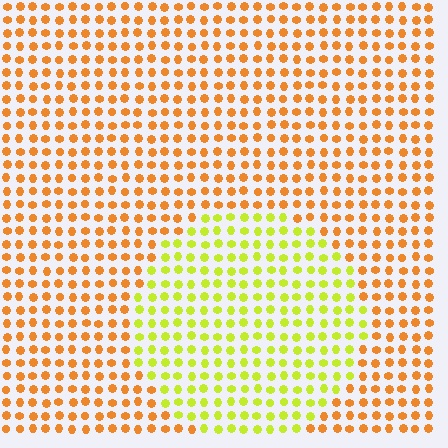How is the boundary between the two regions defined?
The boundary is defined purely by a slight shift in hue (about 45 degrees). Spacing, size, and orientation are identical on both sides.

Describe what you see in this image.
The image is filled with small orange elements in a uniform arrangement. A circle-shaped region is visible where the elements are tinted to a slightly different hue, forming a subtle color boundary.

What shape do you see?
I see a circle.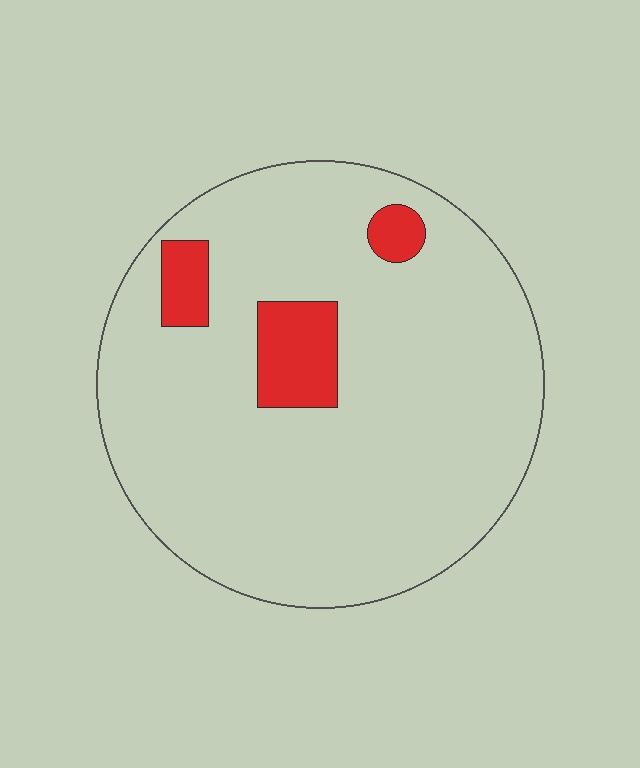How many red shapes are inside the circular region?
3.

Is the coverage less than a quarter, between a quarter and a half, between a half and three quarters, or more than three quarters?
Less than a quarter.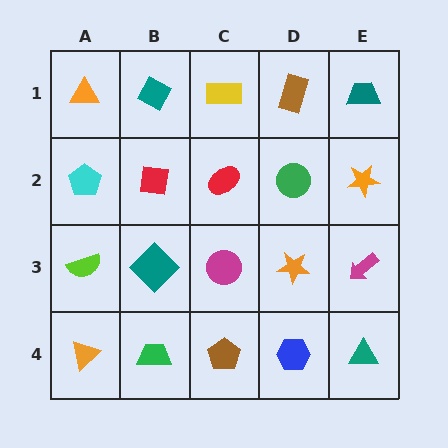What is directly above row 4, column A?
A lime semicircle.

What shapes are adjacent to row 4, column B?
A teal diamond (row 3, column B), an orange triangle (row 4, column A), a brown pentagon (row 4, column C).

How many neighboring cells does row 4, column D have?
3.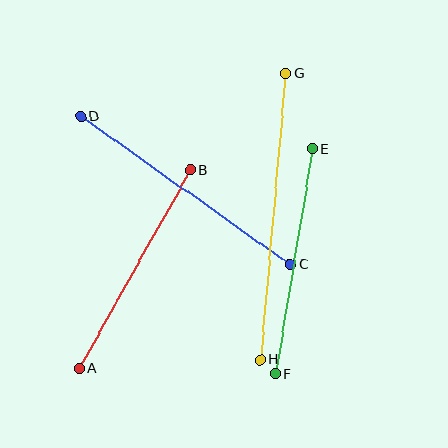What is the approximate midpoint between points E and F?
The midpoint is at approximately (294, 261) pixels.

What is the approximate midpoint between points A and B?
The midpoint is at approximately (135, 269) pixels.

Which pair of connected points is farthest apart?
Points G and H are farthest apart.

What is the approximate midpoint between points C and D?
The midpoint is at approximately (186, 190) pixels.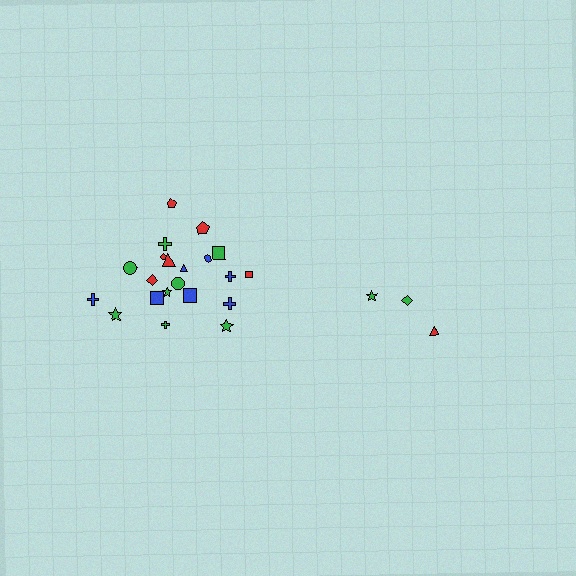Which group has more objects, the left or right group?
The left group.